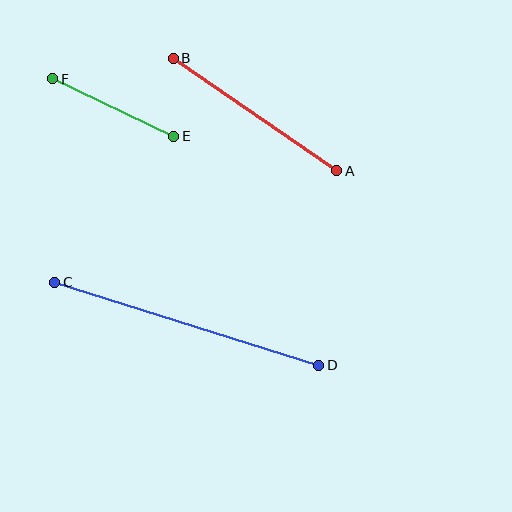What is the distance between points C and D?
The distance is approximately 277 pixels.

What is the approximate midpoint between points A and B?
The midpoint is at approximately (255, 115) pixels.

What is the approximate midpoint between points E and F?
The midpoint is at approximately (113, 107) pixels.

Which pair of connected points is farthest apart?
Points C and D are farthest apart.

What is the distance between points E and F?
The distance is approximately 134 pixels.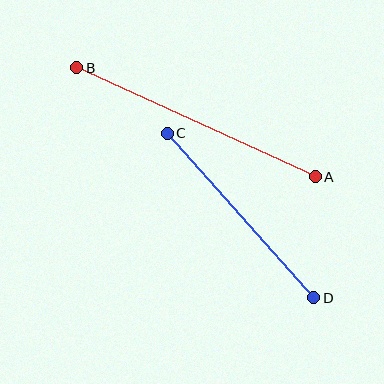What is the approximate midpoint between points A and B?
The midpoint is at approximately (196, 122) pixels.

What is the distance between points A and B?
The distance is approximately 262 pixels.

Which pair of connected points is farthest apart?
Points A and B are farthest apart.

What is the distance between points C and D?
The distance is approximately 220 pixels.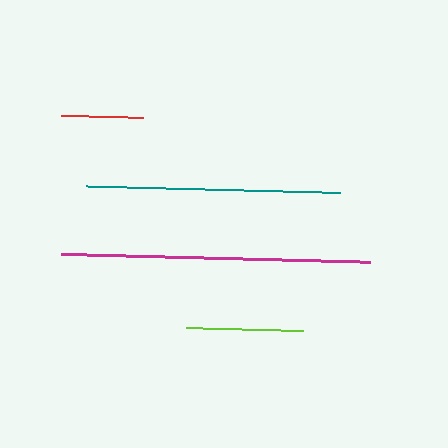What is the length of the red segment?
The red segment is approximately 82 pixels long.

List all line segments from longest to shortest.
From longest to shortest: magenta, teal, lime, red.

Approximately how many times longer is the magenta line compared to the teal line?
The magenta line is approximately 1.2 times the length of the teal line.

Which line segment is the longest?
The magenta line is the longest at approximately 310 pixels.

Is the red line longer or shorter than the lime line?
The lime line is longer than the red line.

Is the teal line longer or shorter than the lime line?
The teal line is longer than the lime line.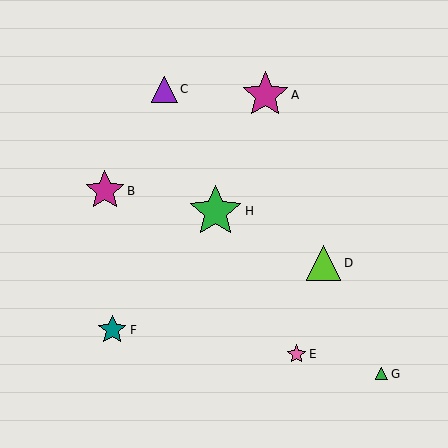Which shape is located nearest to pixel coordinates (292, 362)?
The pink star (labeled E) at (296, 354) is nearest to that location.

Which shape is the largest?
The green star (labeled H) is the largest.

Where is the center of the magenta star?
The center of the magenta star is at (265, 95).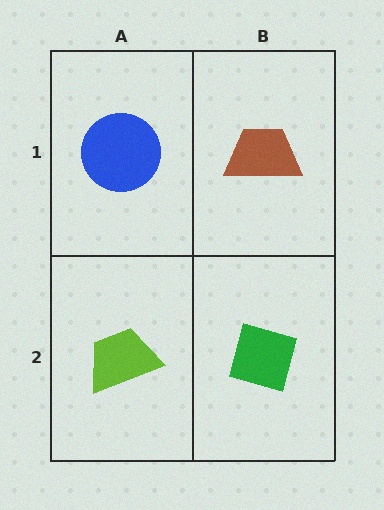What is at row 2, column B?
A green diamond.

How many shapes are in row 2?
2 shapes.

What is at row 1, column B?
A brown trapezoid.